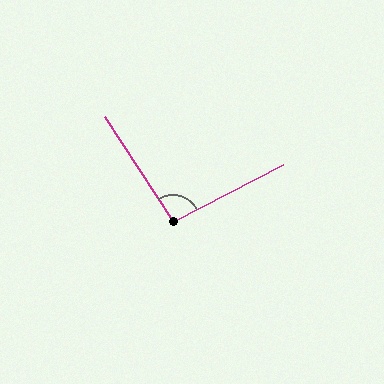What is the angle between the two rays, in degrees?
Approximately 95 degrees.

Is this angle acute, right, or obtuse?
It is obtuse.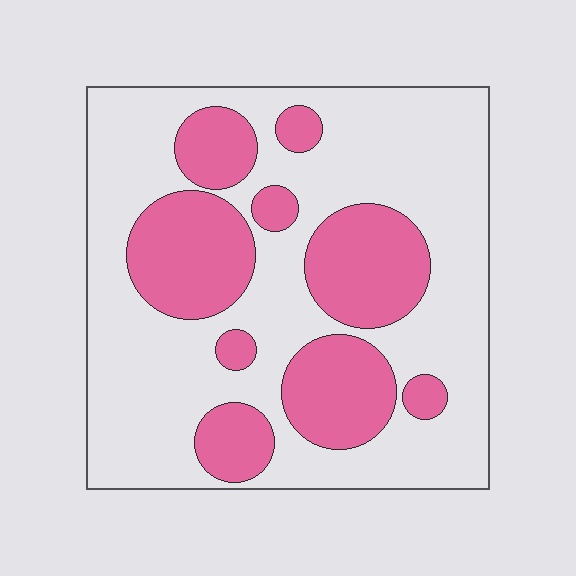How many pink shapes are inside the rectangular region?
9.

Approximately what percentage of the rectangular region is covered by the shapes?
Approximately 35%.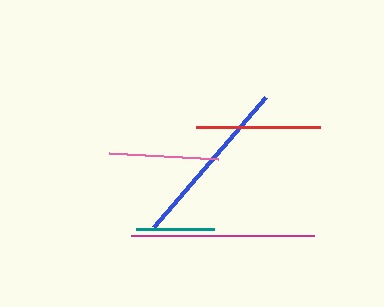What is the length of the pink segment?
The pink segment is approximately 109 pixels long.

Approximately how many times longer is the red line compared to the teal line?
The red line is approximately 1.6 times the length of the teal line.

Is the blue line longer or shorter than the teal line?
The blue line is longer than the teal line.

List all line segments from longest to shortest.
From longest to shortest: magenta, blue, red, pink, teal.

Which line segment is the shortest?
The teal line is the shortest at approximately 78 pixels.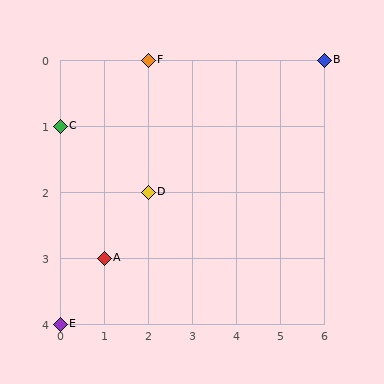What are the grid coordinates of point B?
Point B is at grid coordinates (6, 0).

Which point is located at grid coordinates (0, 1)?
Point C is at (0, 1).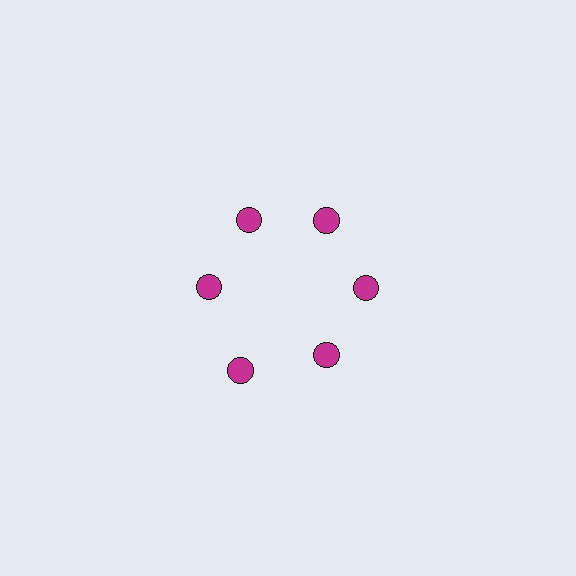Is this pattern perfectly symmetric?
No. The 6 magenta circles are arranged in a ring, but one element near the 7 o'clock position is pushed outward from the center, breaking the 6-fold rotational symmetry.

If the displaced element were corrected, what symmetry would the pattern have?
It would have 6-fold rotational symmetry — the pattern would map onto itself every 60 degrees.